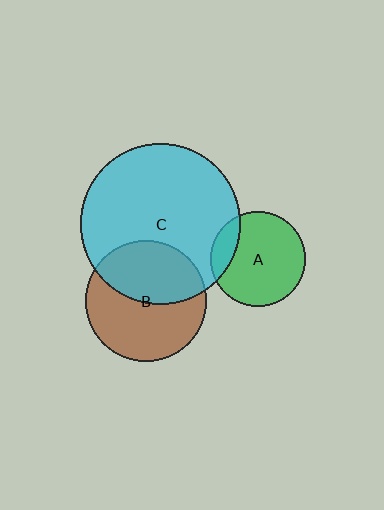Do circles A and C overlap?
Yes.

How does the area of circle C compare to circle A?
Approximately 2.9 times.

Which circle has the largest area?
Circle C (cyan).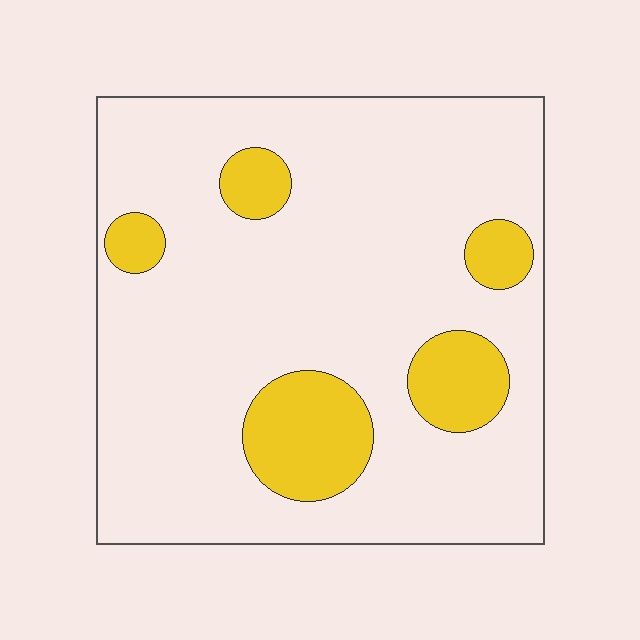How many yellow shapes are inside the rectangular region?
5.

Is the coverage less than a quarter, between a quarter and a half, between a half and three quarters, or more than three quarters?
Less than a quarter.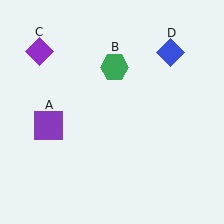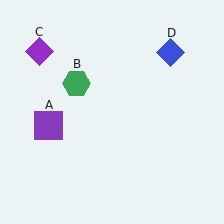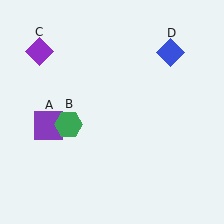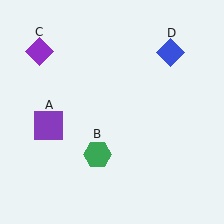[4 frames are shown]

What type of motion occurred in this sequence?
The green hexagon (object B) rotated counterclockwise around the center of the scene.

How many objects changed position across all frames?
1 object changed position: green hexagon (object B).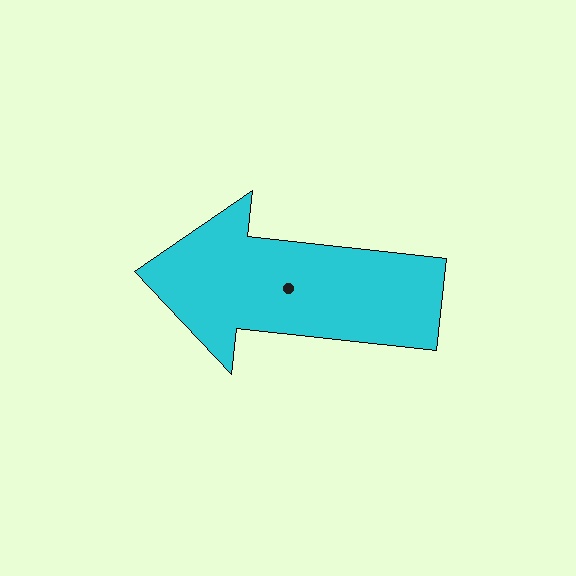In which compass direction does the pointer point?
West.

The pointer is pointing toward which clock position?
Roughly 9 o'clock.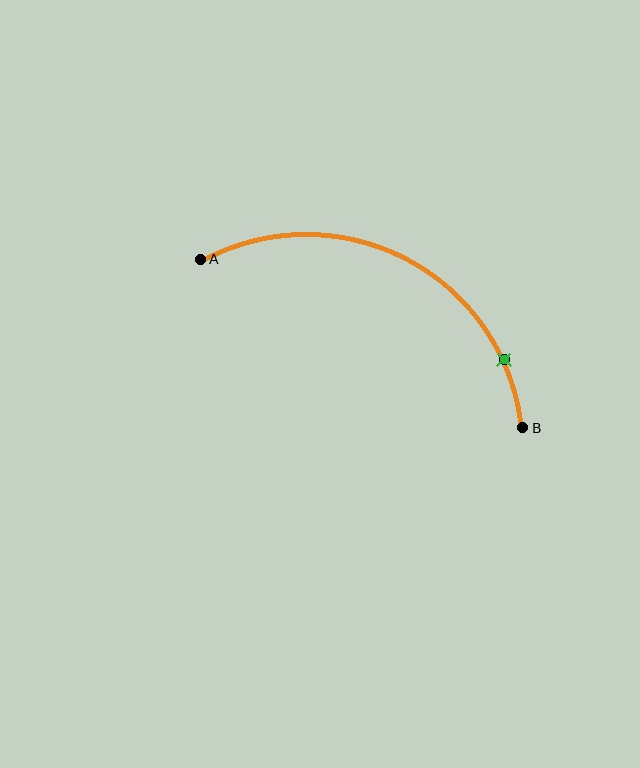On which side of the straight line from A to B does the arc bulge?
The arc bulges above the straight line connecting A and B.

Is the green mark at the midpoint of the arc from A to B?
No. The green mark lies on the arc but is closer to endpoint B. The arc midpoint would be at the point on the curve equidistant along the arc from both A and B.